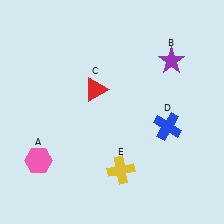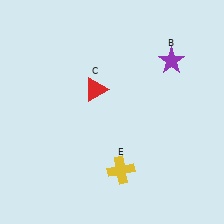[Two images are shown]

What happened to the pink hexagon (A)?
The pink hexagon (A) was removed in Image 2. It was in the bottom-left area of Image 1.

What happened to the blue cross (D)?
The blue cross (D) was removed in Image 2. It was in the bottom-right area of Image 1.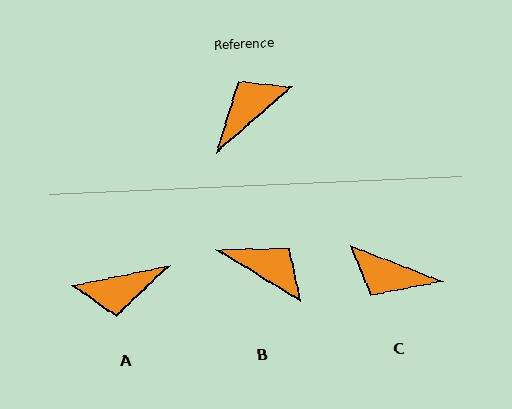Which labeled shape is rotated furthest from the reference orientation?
A, about 151 degrees away.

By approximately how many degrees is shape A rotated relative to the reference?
Approximately 151 degrees counter-clockwise.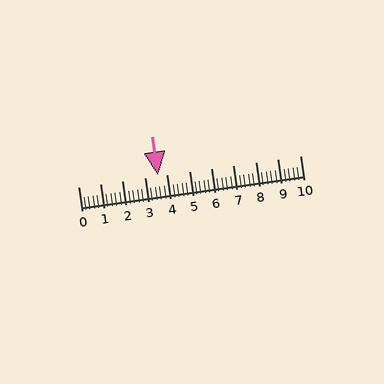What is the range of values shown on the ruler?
The ruler shows values from 0 to 10.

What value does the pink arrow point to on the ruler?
The pink arrow points to approximately 3.6.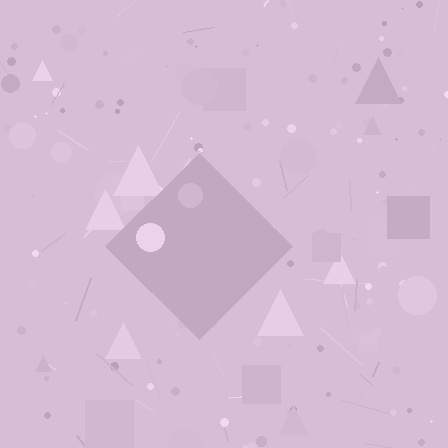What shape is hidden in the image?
A diamond is hidden in the image.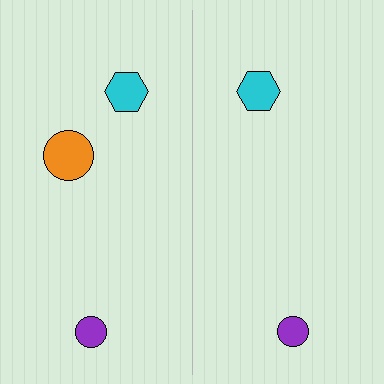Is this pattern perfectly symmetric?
No, the pattern is not perfectly symmetric. A orange circle is missing from the right side.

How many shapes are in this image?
There are 5 shapes in this image.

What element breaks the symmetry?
A orange circle is missing from the right side.